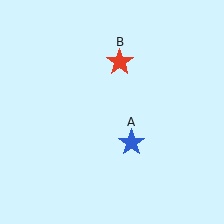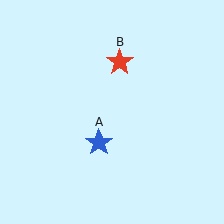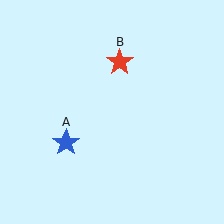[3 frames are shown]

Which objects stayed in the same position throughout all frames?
Red star (object B) remained stationary.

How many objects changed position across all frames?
1 object changed position: blue star (object A).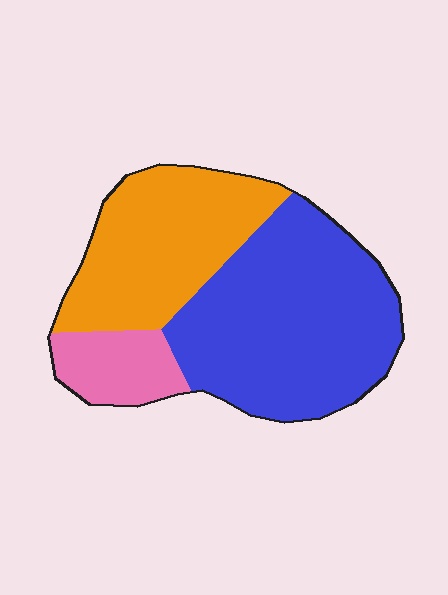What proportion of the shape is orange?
Orange covers roughly 35% of the shape.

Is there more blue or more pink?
Blue.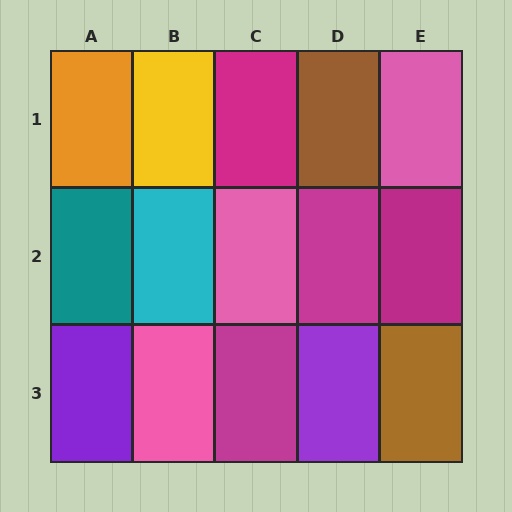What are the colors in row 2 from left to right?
Teal, cyan, pink, magenta, magenta.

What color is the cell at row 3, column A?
Purple.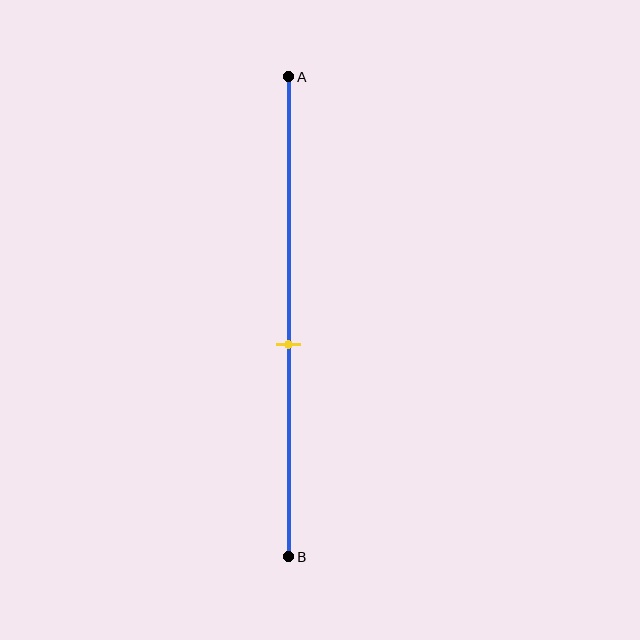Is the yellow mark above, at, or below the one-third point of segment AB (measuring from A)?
The yellow mark is below the one-third point of segment AB.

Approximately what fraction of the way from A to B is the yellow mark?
The yellow mark is approximately 55% of the way from A to B.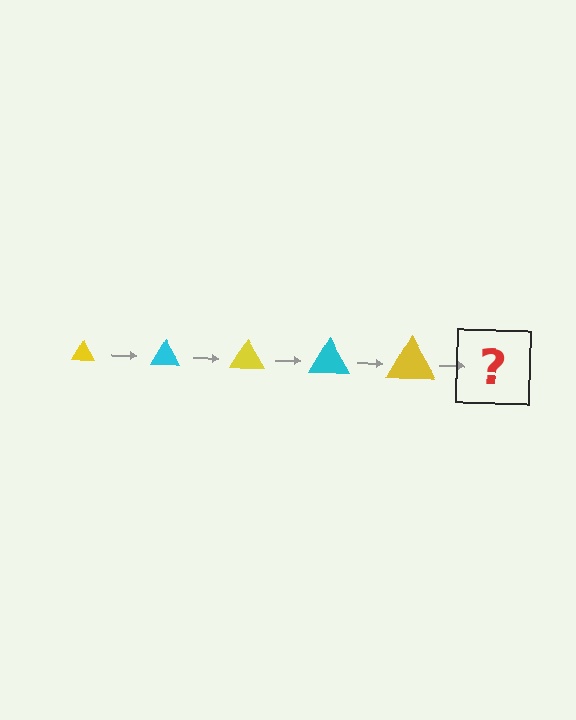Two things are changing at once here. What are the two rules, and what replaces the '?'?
The two rules are that the triangle grows larger each step and the color cycles through yellow and cyan. The '?' should be a cyan triangle, larger than the previous one.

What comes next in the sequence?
The next element should be a cyan triangle, larger than the previous one.